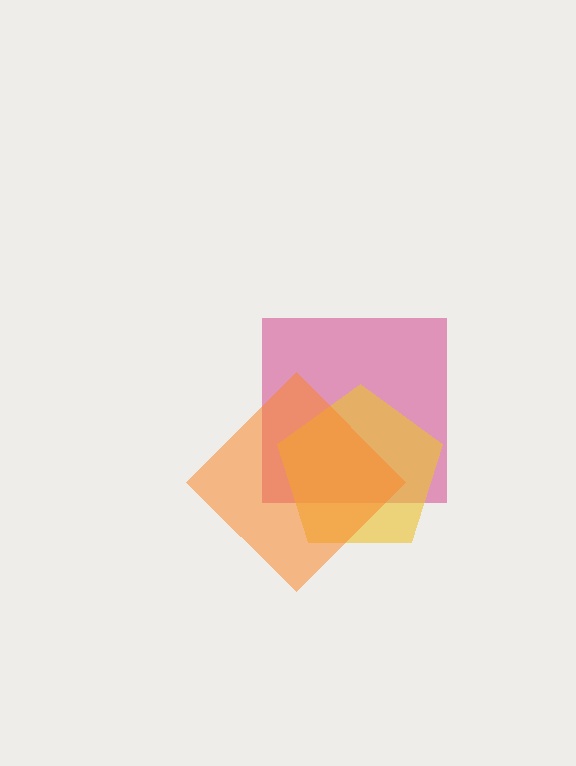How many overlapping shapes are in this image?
There are 3 overlapping shapes in the image.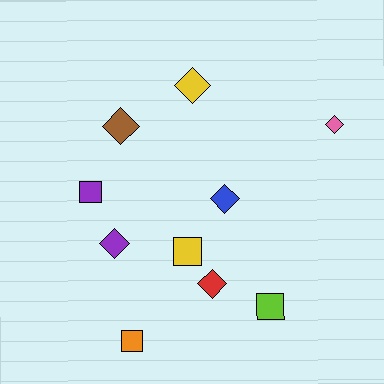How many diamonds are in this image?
There are 6 diamonds.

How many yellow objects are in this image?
There are 2 yellow objects.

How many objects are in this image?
There are 10 objects.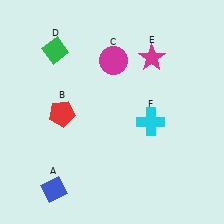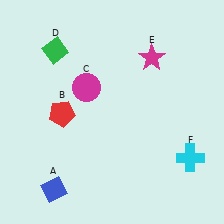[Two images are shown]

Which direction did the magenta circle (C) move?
The magenta circle (C) moved left.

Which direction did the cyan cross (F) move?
The cyan cross (F) moved right.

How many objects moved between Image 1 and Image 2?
2 objects moved between the two images.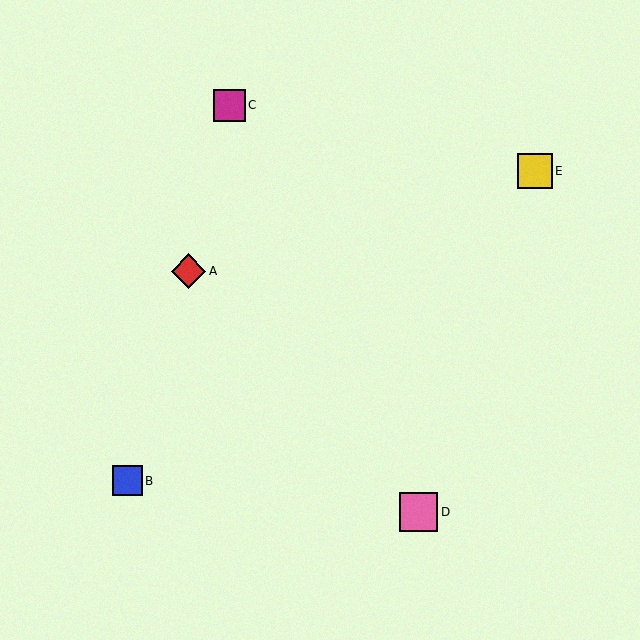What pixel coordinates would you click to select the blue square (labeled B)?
Click at (127, 481) to select the blue square B.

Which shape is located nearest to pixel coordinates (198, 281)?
The red diamond (labeled A) at (189, 271) is nearest to that location.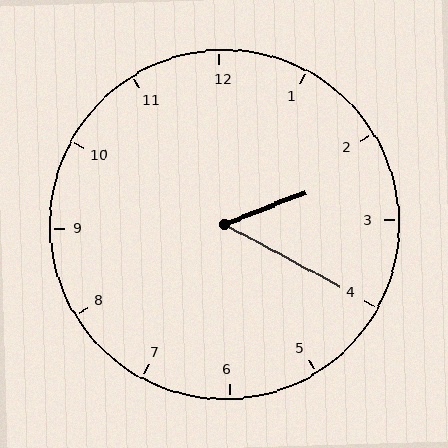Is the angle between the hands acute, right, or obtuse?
It is acute.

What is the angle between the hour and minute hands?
Approximately 50 degrees.